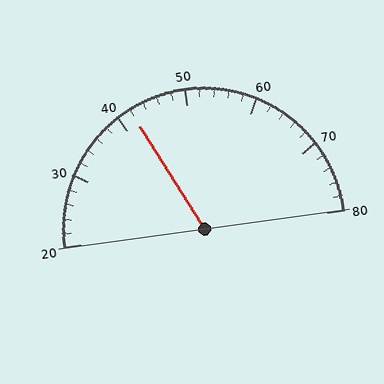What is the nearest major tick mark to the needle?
The nearest major tick mark is 40.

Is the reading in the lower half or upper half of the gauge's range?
The reading is in the lower half of the range (20 to 80).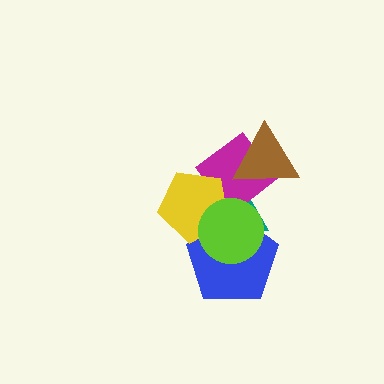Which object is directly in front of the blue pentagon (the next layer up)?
The yellow pentagon is directly in front of the blue pentagon.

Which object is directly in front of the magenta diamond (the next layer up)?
The brown triangle is directly in front of the magenta diamond.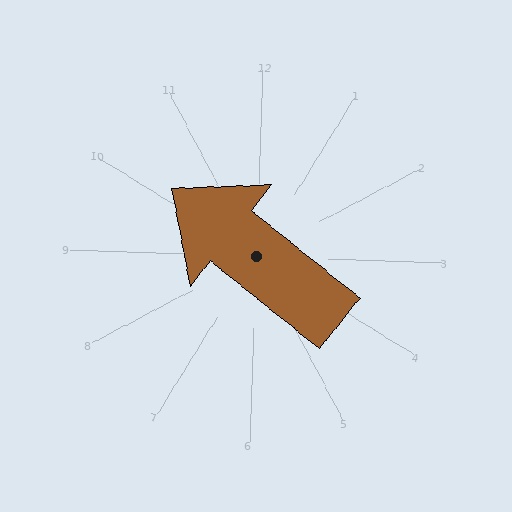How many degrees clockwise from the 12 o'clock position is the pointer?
Approximately 307 degrees.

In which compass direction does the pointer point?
Northwest.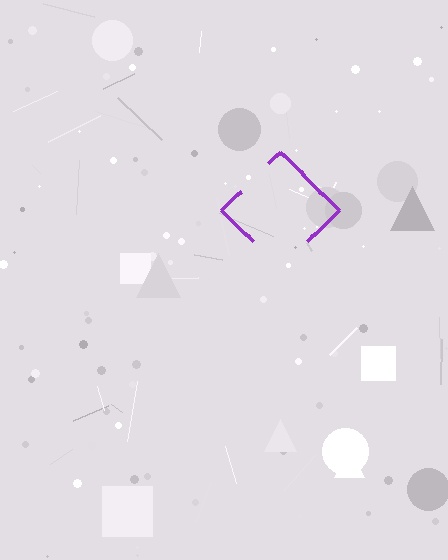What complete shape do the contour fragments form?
The contour fragments form a diamond.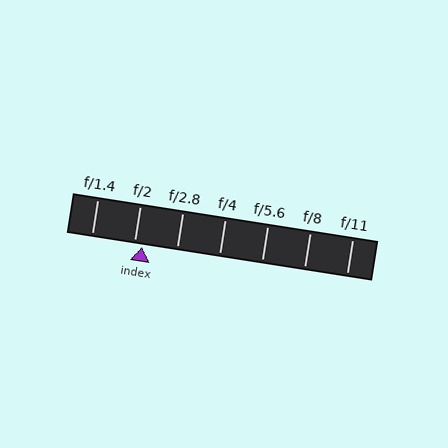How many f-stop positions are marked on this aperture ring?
There are 7 f-stop positions marked.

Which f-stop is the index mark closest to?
The index mark is closest to f/2.